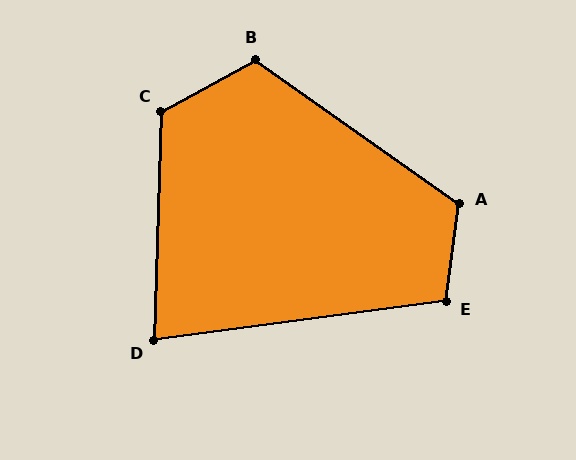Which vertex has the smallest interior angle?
D, at approximately 81 degrees.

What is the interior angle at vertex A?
Approximately 117 degrees (obtuse).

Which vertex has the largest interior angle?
C, at approximately 121 degrees.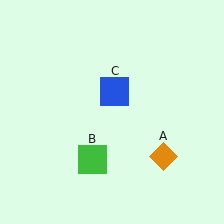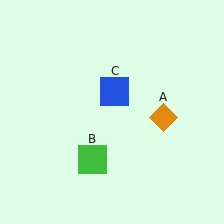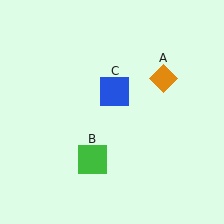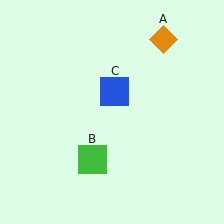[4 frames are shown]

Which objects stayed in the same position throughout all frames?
Green square (object B) and blue square (object C) remained stationary.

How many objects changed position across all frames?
1 object changed position: orange diamond (object A).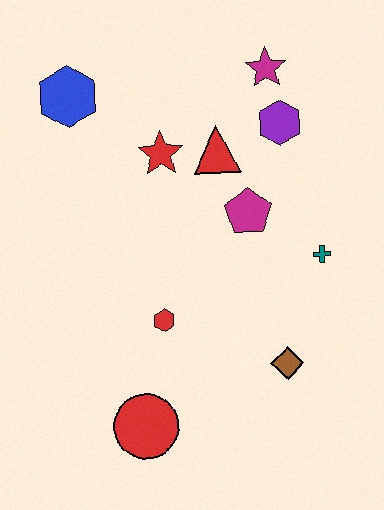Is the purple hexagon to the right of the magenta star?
Yes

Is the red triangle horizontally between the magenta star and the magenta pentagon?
No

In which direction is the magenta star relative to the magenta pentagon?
The magenta star is above the magenta pentagon.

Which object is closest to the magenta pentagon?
The red triangle is closest to the magenta pentagon.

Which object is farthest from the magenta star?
The red circle is farthest from the magenta star.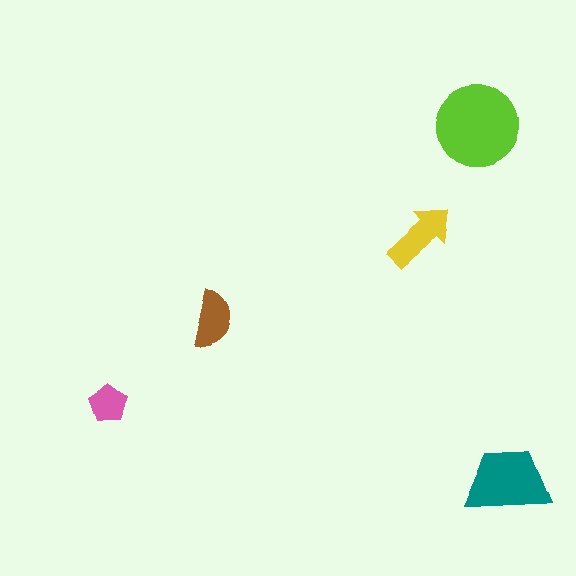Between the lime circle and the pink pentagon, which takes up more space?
The lime circle.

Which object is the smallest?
The pink pentagon.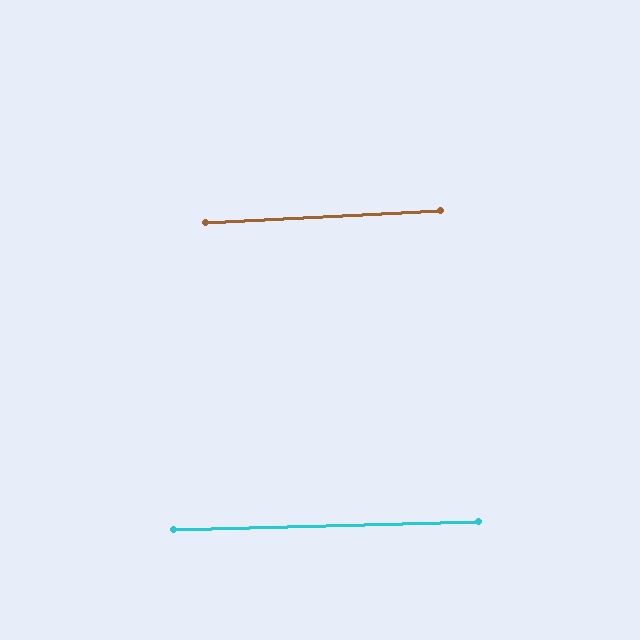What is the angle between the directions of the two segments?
Approximately 1 degree.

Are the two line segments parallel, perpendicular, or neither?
Parallel — their directions differ by only 1.2°.